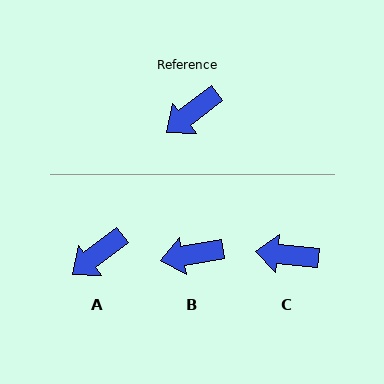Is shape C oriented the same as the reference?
No, it is off by about 44 degrees.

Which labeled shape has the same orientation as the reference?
A.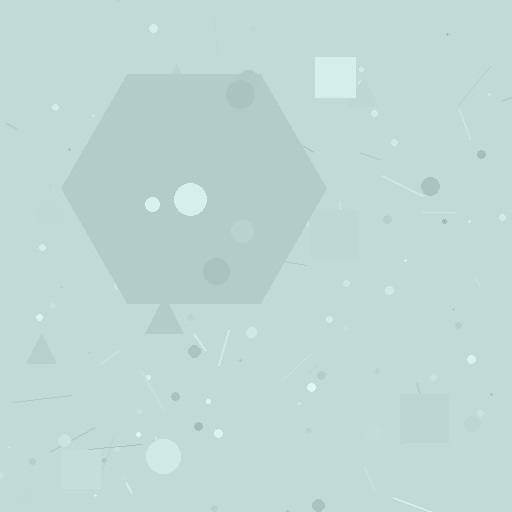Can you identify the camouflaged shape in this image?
The camouflaged shape is a hexagon.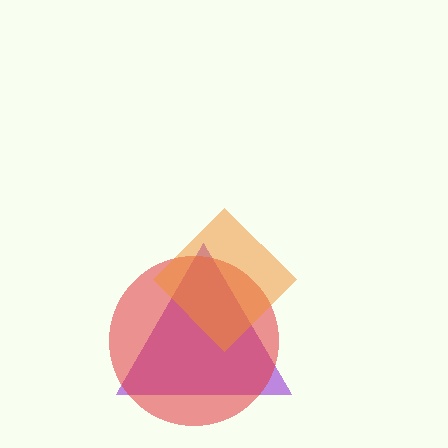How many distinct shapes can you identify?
There are 3 distinct shapes: a purple triangle, a red circle, an orange diamond.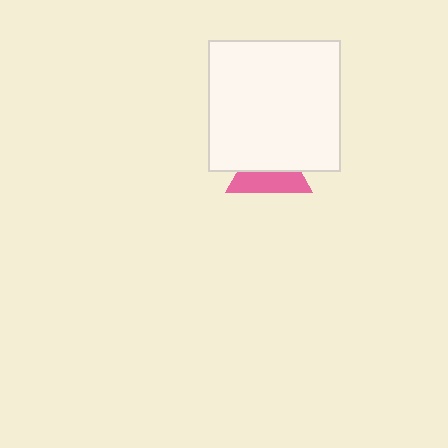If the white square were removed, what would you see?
You would see the complete pink triangle.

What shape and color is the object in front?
The object in front is a white square.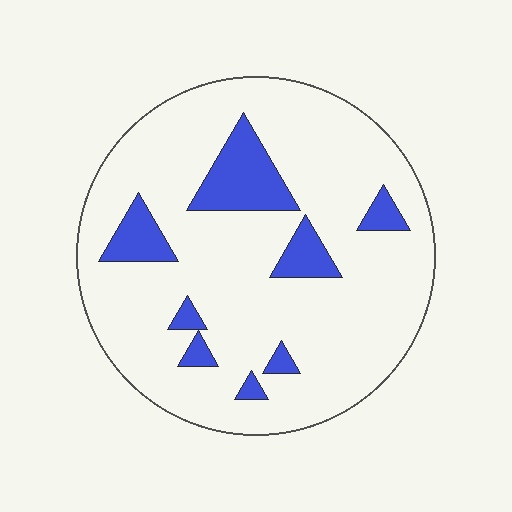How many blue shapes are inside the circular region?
8.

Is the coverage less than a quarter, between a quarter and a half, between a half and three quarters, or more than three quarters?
Less than a quarter.